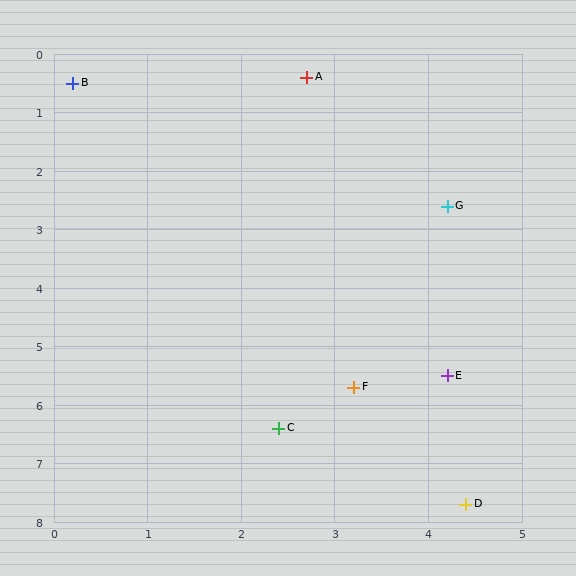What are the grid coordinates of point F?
Point F is at approximately (3.2, 5.7).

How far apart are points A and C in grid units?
Points A and C are about 6.0 grid units apart.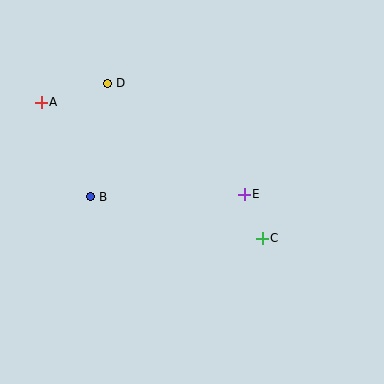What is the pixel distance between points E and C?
The distance between E and C is 47 pixels.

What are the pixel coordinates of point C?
Point C is at (262, 238).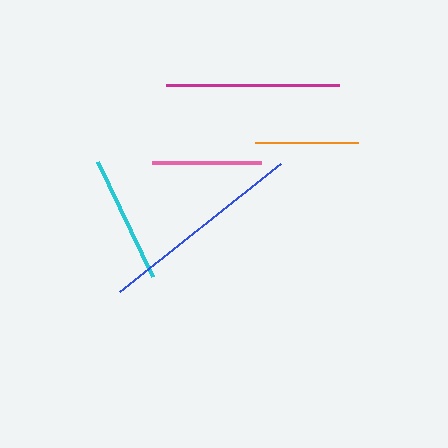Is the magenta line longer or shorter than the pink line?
The magenta line is longer than the pink line.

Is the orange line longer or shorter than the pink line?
The pink line is longer than the orange line.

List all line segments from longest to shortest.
From longest to shortest: blue, magenta, cyan, pink, orange.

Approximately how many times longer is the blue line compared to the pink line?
The blue line is approximately 1.9 times the length of the pink line.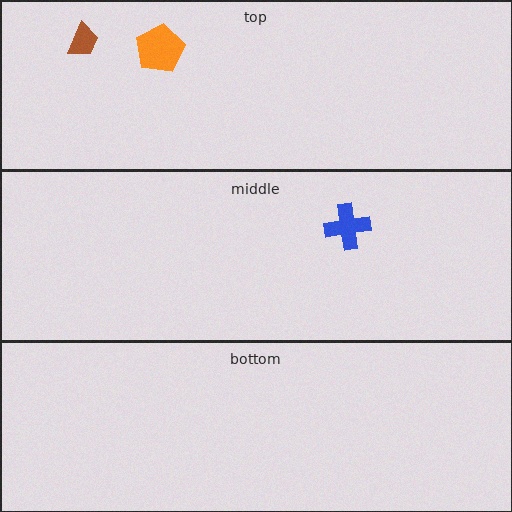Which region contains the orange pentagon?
The top region.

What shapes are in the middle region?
The blue cross.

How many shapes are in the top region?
2.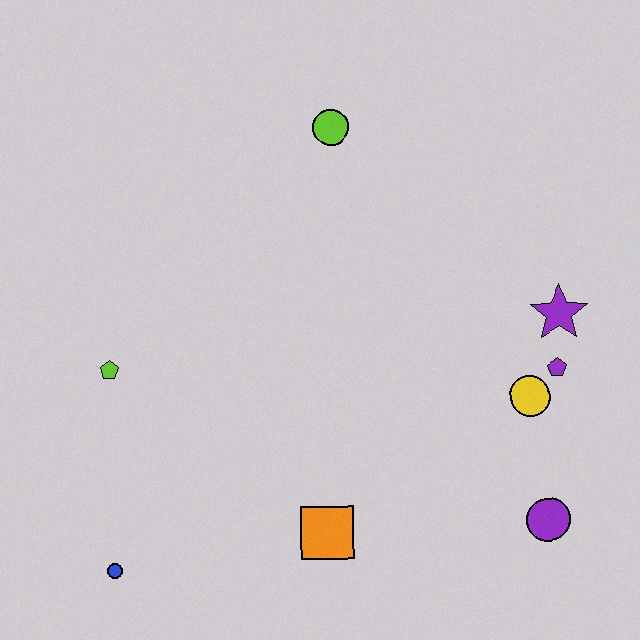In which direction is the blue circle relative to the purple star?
The blue circle is to the left of the purple star.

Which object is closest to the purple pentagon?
The yellow circle is closest to the purple pentagon.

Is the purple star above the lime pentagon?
Yes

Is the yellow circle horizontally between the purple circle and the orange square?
Yes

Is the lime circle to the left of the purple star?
Yes